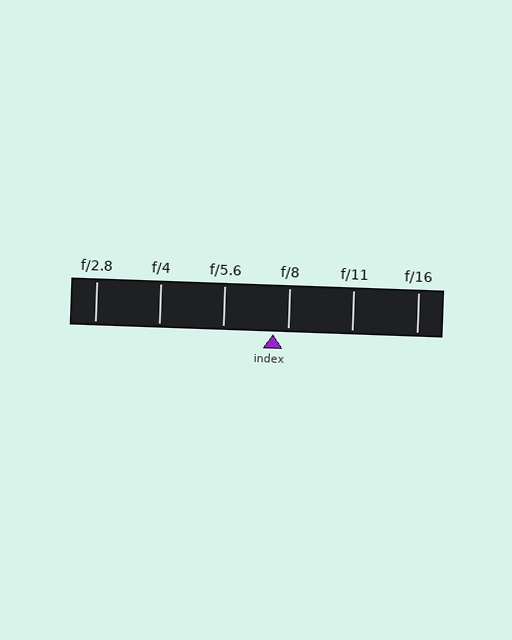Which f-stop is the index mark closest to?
The index mark is closest to f/8.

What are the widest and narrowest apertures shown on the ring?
The widest aperture shown is f/2.8 and the narrowest is f/16.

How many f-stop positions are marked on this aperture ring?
There are 6 f-stop positions marked.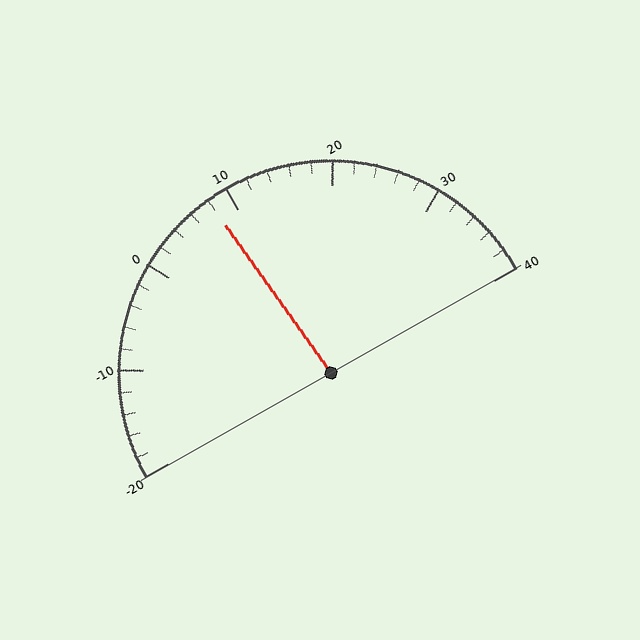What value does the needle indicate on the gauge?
The needle indicates approximately 8.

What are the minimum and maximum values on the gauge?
The gauge ranges from -20 to 40.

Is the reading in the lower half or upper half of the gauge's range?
The reading is in the lower half of the range (-20 to 40).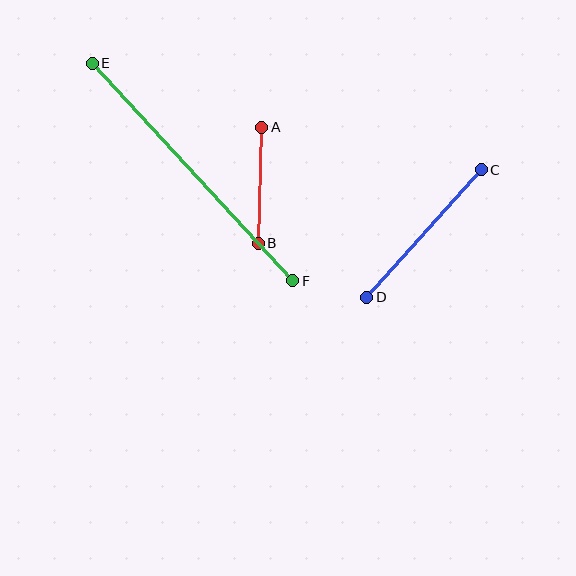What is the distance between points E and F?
The distance is approximately 296 pixels.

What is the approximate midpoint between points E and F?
The midpoint is at approximately (192, 172) pixels.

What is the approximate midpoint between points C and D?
The midpoint is at approximately (424, 234) pixels.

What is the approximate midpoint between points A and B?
The midpoint is at approximately (260, 185) pixels.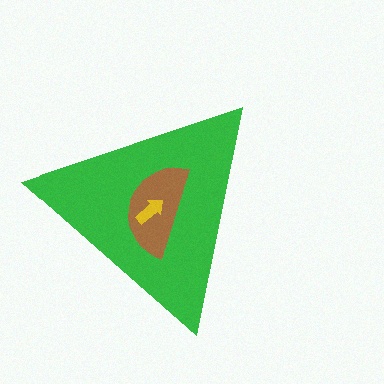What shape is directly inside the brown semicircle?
The yellow arrow.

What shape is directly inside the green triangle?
The brown semicircle.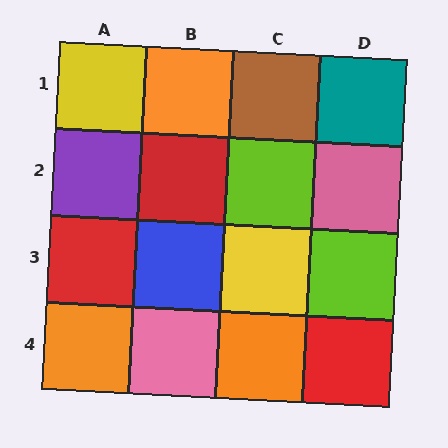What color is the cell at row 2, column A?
Purple.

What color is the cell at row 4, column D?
Red.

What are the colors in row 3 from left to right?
Red, blue, yellow, lime.